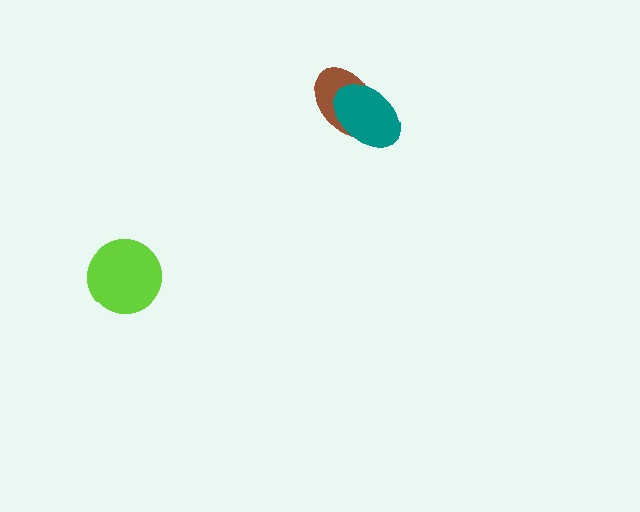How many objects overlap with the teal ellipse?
1 object overlaps with the teal ellipse.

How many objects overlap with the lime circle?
0 objects overlap with the lime circle.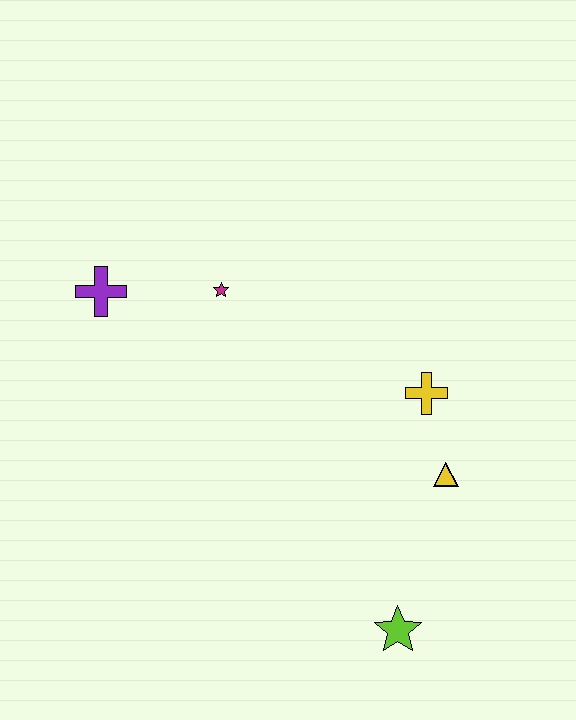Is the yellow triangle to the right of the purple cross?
Yes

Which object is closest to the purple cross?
The magenta star is closest to the purple cross.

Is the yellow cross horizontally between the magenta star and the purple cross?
No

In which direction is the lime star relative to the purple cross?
The lime star is below the purple cross.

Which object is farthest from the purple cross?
The lime star is farthest from the purple cross.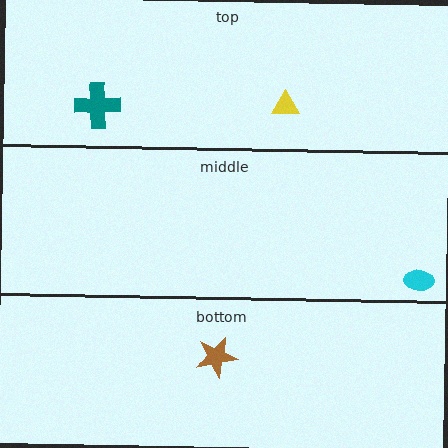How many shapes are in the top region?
2.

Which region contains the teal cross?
The top region.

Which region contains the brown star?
The bottom region.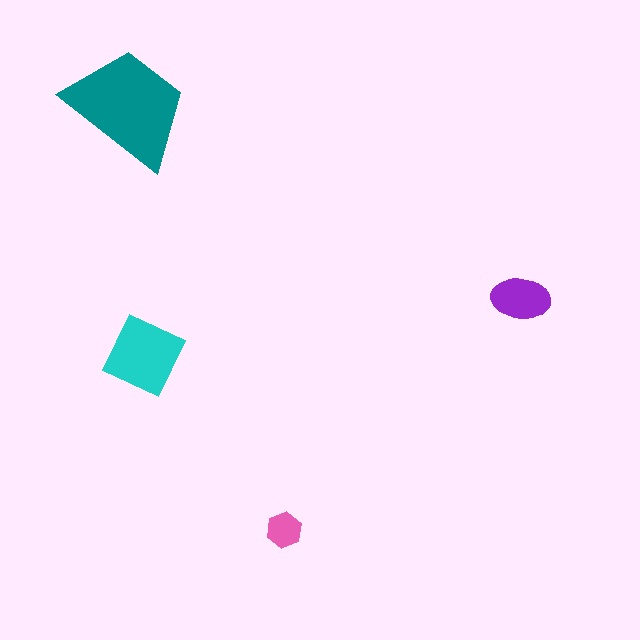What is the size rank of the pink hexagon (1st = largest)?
4th.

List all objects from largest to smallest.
The teal trapezoid, the cyan square, the purple ellipse, the pink hexagon.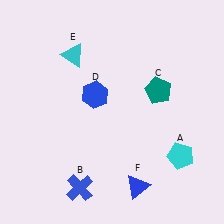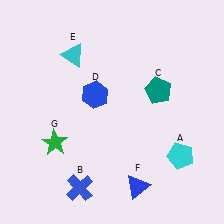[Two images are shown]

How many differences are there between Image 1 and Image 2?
There is 1 difference between the two images.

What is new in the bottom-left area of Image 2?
A green star (G) was added in the bottom-left area of Image 2.